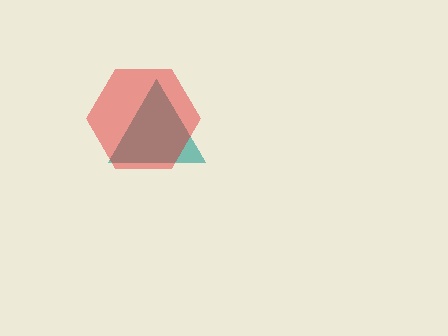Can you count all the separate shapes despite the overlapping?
Yes, there are 2 separate shapes.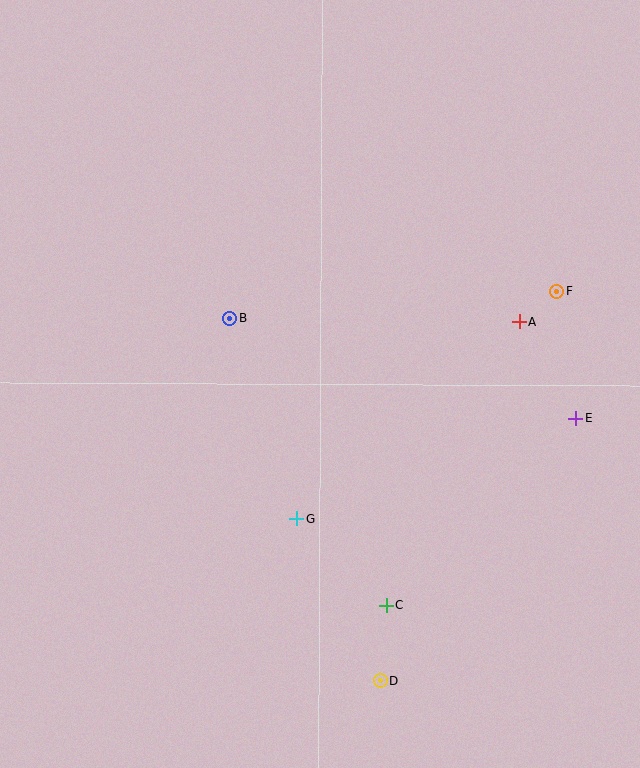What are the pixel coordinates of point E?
Point E is at (575, 418).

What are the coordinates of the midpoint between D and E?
The midpoint between D and E is at (478, 550).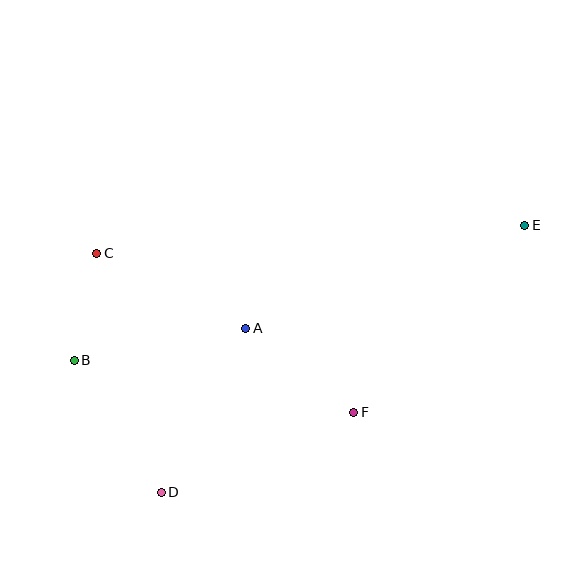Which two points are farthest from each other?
Points B and E are farthest from each other.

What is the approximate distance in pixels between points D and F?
The distance between D and F is approximately 209 pixels.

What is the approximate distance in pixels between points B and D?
The distance between B and D is approximately 158 pixels.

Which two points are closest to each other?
Points B and C are closest to each other.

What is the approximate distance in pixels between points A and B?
The distance between A and B is approximately 175 pixels.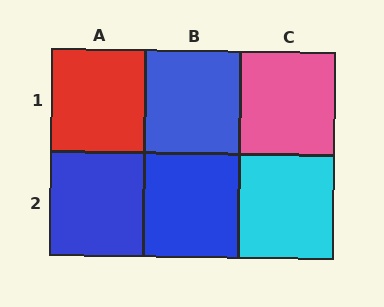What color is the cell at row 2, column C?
Cyan.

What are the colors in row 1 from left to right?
Red, blue, pink.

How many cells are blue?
3 cells are blue.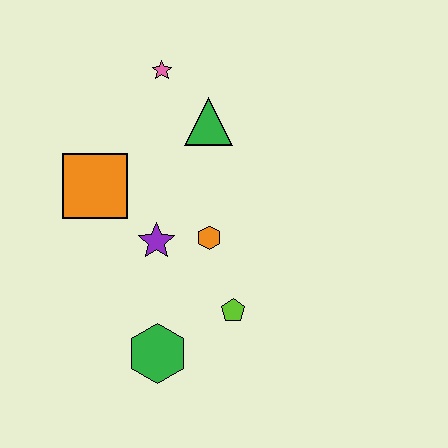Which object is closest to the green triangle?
The pink star is closest to the green triangle.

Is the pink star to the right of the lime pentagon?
No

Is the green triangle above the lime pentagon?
Yes